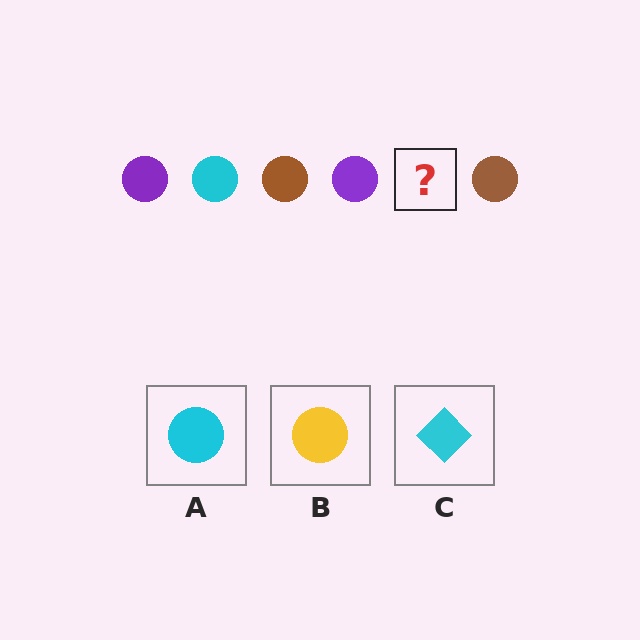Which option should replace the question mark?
Option A.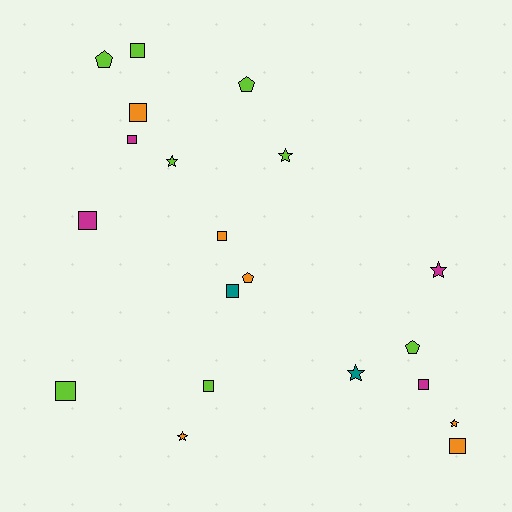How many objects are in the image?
There are 20 objects.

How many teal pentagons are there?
There are no teal pentagons.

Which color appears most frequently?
Lime, with 8 objects.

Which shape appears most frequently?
Square, with 10 objects.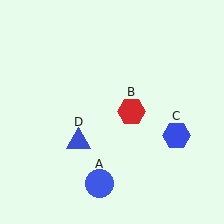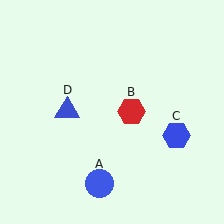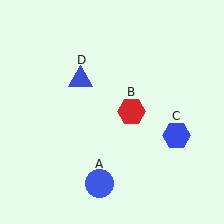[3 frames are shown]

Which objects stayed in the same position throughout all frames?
Blue circle (object A) and red hexagon (object B) and blue hexagon (object C) remained stationary.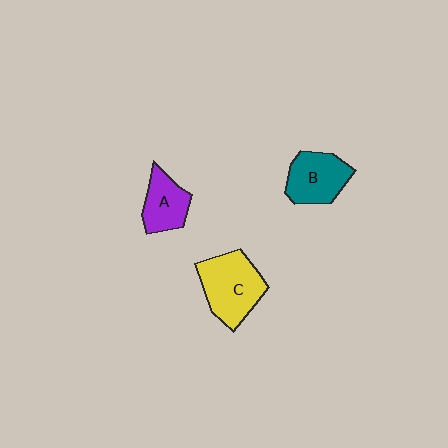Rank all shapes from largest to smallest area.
From largest to smallest: C (yellow), B (teal), A (purple).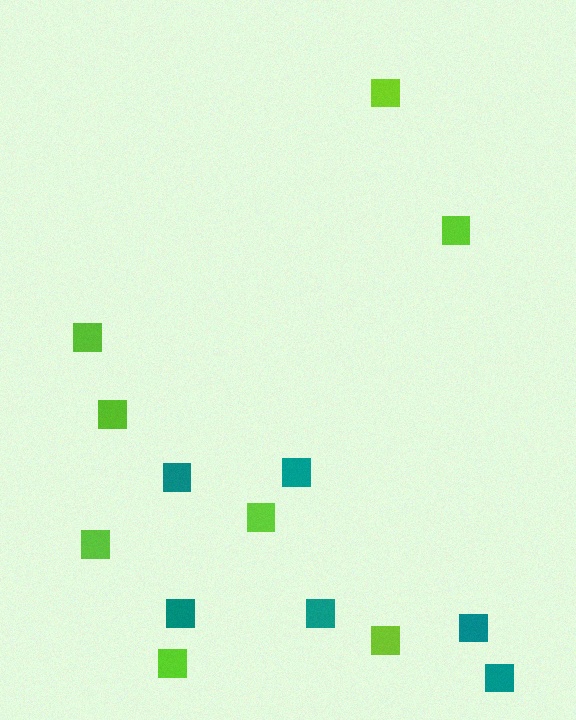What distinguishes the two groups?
There are 2 groups: one group of teal squares (6) and one group of lime squares (8).